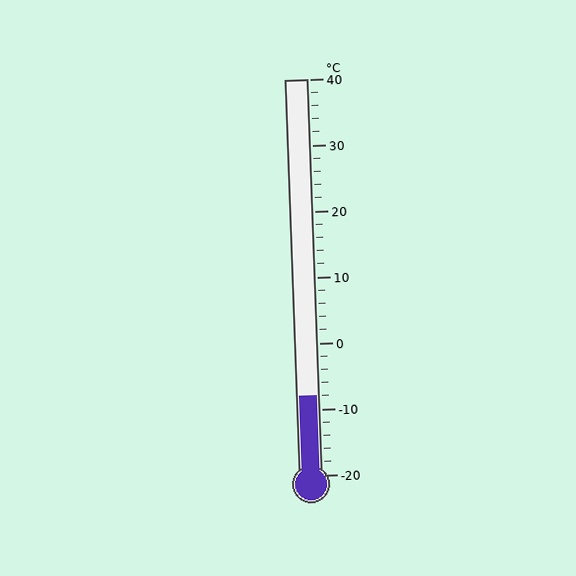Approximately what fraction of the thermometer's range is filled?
The thermometer is filled to approximately 20% of its range.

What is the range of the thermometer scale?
The thermometer scale ranges from -20°C to 40°C.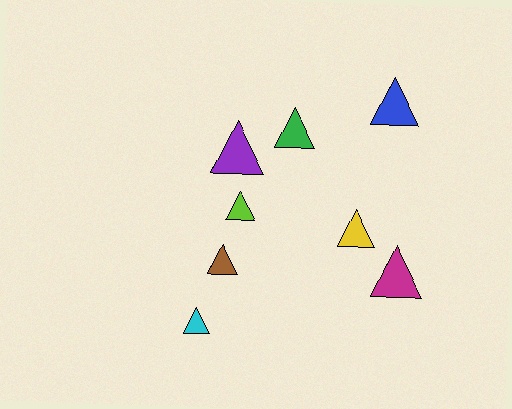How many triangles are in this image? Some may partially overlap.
There are 8 triangles.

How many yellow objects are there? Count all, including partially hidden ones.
There is 1 yellow object.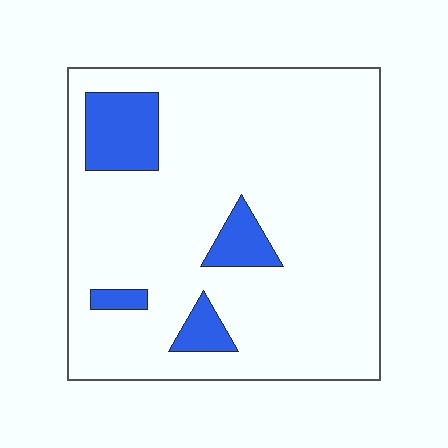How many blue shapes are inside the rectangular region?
4.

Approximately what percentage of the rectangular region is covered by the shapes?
Approximately 15%.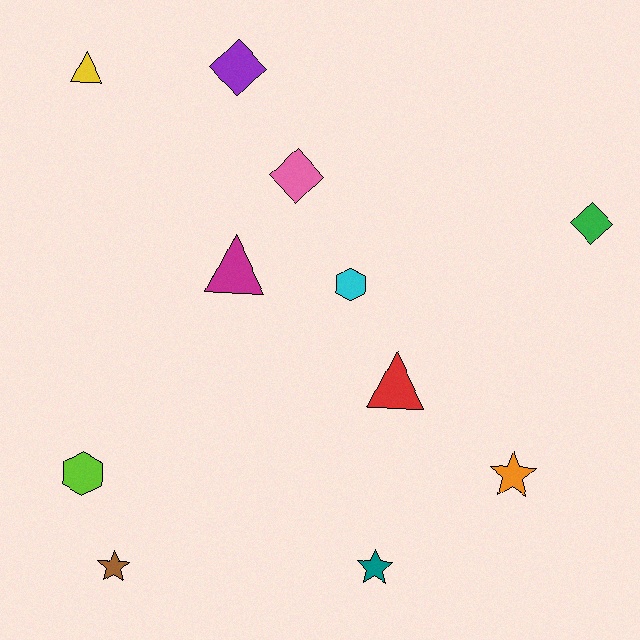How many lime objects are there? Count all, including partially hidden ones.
There is 1 lime object.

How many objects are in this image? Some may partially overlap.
There are 11 objects.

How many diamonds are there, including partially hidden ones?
There are 3 diamonds.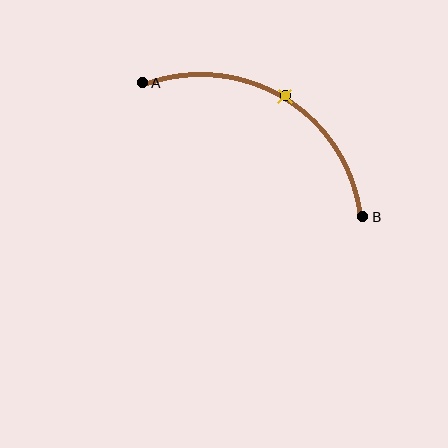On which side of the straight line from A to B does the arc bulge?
The arc bulges above the straight line connecting A and B.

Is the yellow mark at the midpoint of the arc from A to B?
Yes. The yellow mark lies on the arc at equal arc-length from both A and B — it is the arc midpoint.